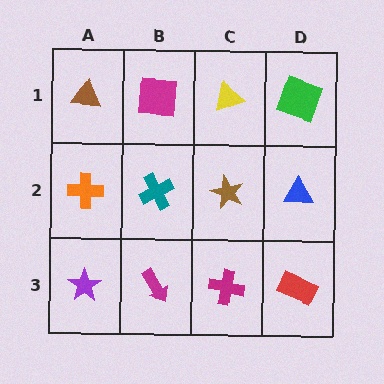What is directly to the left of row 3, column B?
A purple star.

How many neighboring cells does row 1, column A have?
2.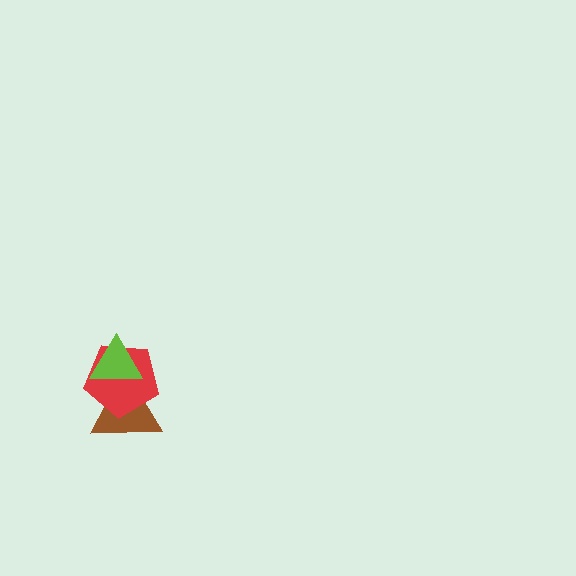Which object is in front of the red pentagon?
The lime triangle is in front of the red pentagon.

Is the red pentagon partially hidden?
Yes, it is partially covered by another shape.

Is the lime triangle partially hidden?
No, no other shape covers it.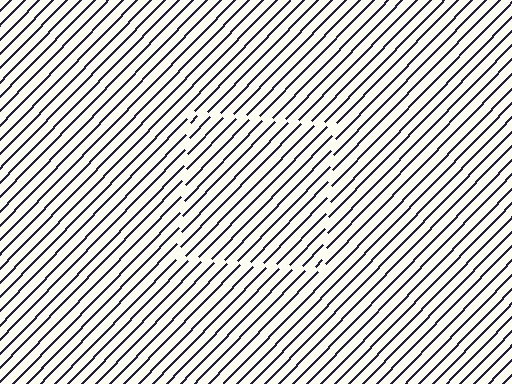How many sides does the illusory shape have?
4 sides — the line-ends trace a square.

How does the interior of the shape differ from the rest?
The interior of the shape contains the same grating, shifted by half a period — the contour is defined by the phase discontinuity where line-ends from the inner and outer gratings abut.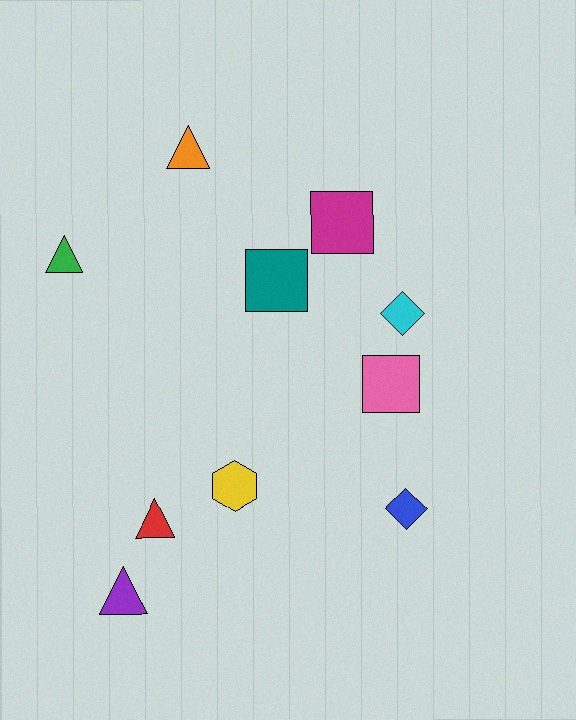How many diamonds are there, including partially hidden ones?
There are 2 diamonds.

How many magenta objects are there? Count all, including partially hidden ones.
There is 1 magenta object.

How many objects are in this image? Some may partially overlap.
There are 10 objects.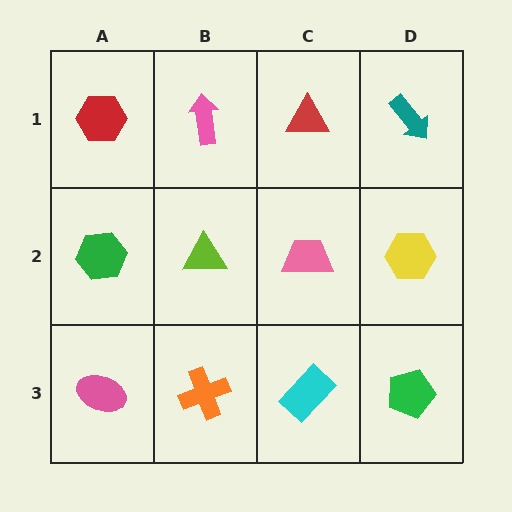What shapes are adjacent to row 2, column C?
A red triangle (row 1, column C), a cyan rectangle (row 3, column C), a lime triangle (row 2, column B), a yellow hexagon (row 2, column D).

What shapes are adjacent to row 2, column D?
A teal arrow (row 1, column D), a green pentagon (row 3, column D), a pink trapezoid (row 2, column C).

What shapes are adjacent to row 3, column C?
A pink trapezoid (row 2, column C), an orange cross (row 3, column B), a green pentagon (row 3, column D).